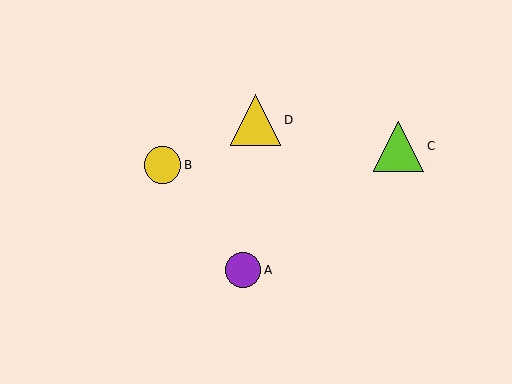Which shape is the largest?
The yellow triangle (labeled D) is the largest.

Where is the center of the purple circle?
The center of the purple circle is at (243, 270).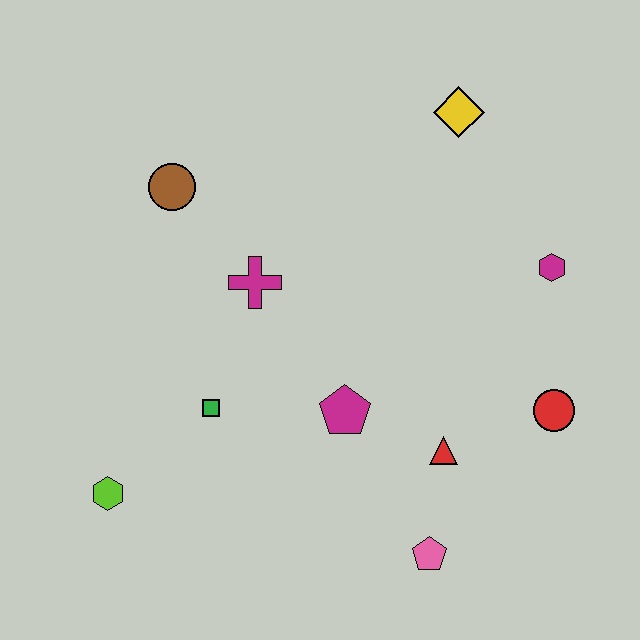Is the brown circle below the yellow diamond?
Yes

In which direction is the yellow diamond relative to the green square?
The yellow diamond is above the green square.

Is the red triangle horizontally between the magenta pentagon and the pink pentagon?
No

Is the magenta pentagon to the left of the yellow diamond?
Yes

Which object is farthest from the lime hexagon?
The yellow diamond is farthest from the lime hexagon.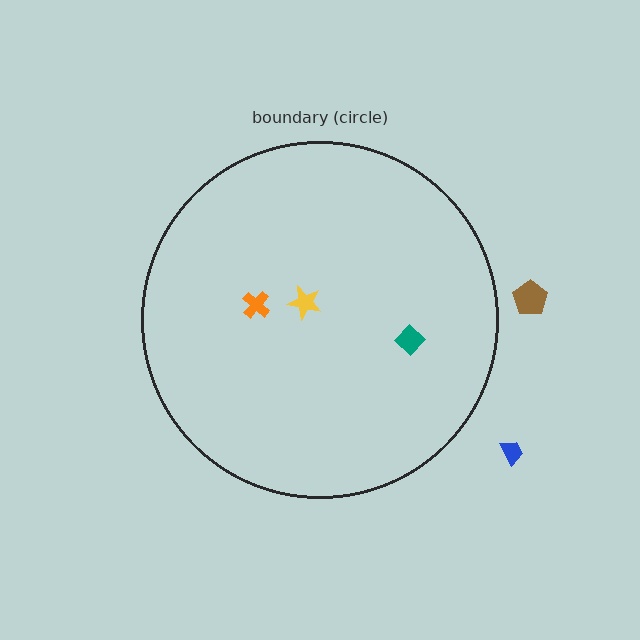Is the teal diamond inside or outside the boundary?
Inside.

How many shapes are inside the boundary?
3 inside, 2 outside.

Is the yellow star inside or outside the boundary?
Inside.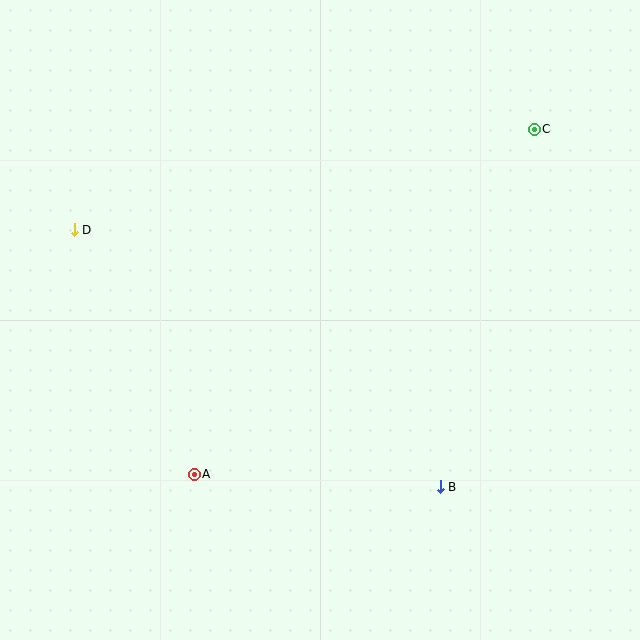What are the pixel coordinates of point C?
Point C is at (534, 129).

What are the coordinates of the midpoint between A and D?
The midpoint between A and D is at (134, 352).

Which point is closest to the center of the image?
Point A at (194, 474) is closest to the center.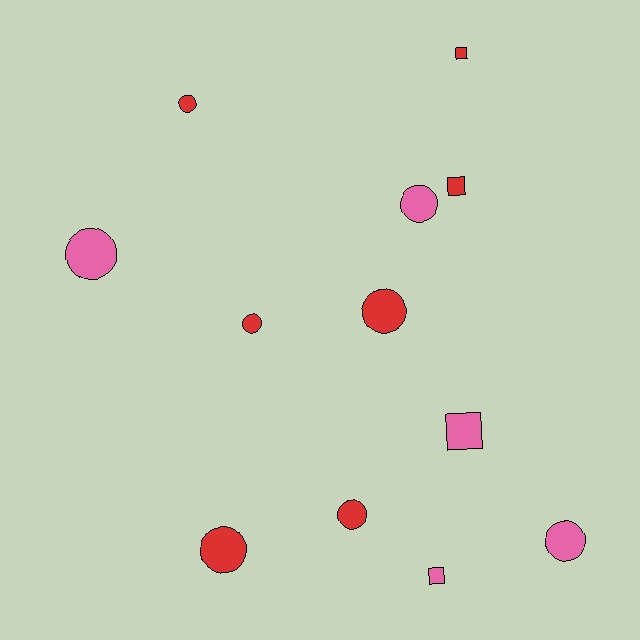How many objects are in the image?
There are 12 objects.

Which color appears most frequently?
Red, with 7 objects.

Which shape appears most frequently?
Circle, with 8 objects.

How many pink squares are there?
There are 2 pink squares.